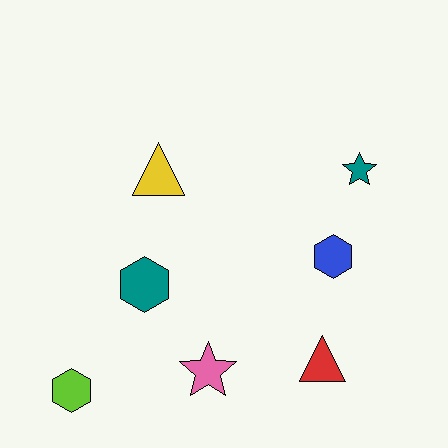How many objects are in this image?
There are 7 objects.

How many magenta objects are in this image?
There are no magenta objects.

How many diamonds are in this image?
There are no diamonds.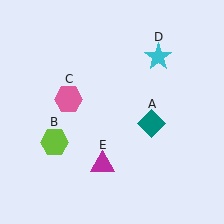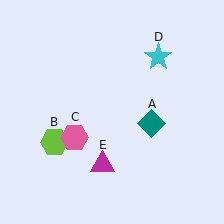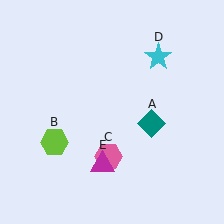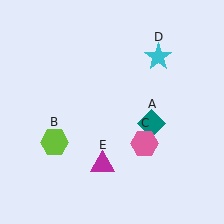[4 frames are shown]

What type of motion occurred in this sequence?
The pink hexagon (object C) rotated counterclockwise around the center of the scene.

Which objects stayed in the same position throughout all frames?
Teal diamond (object A) and lime hexagon (object B) and cyan star (object D) and magenta triangle (object E) remained stationary.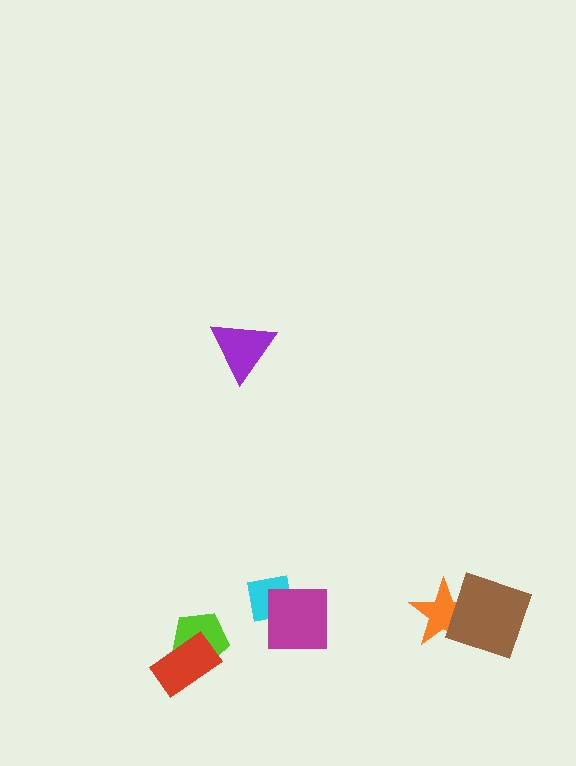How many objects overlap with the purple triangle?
0 objects overlap with the purple triangle.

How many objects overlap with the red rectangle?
1 object overlaps with the red rectangle.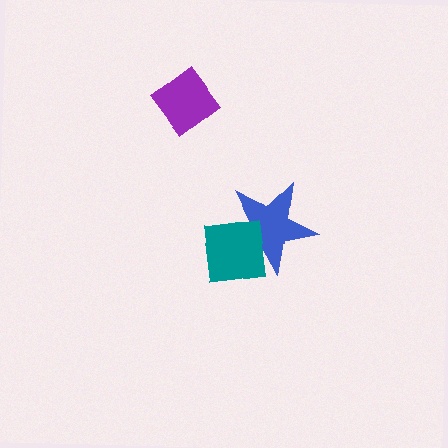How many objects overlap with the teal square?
1 object overlaps with the teal square.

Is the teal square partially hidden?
No, no other shape covers it.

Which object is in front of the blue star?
The teal square is in front of the blue star.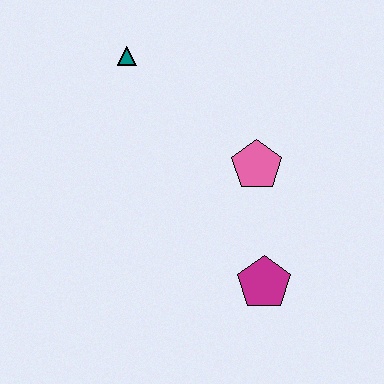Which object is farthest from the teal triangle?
The magenta pentagon is farthest from the teal triangle.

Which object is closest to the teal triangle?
The pink pentagon is closest to the teal triangle.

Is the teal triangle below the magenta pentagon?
No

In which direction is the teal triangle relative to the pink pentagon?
The teal triangle is to the left of the pink pentagon.